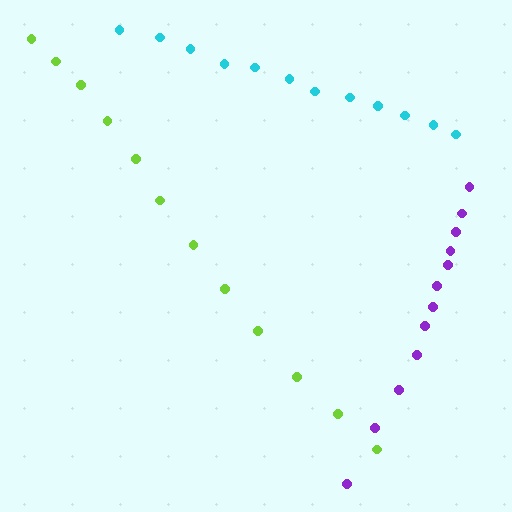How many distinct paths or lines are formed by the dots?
There are 3 distinct paths.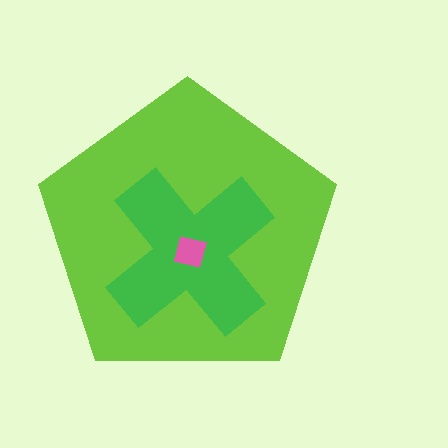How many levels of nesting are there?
3.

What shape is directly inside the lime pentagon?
The green cross.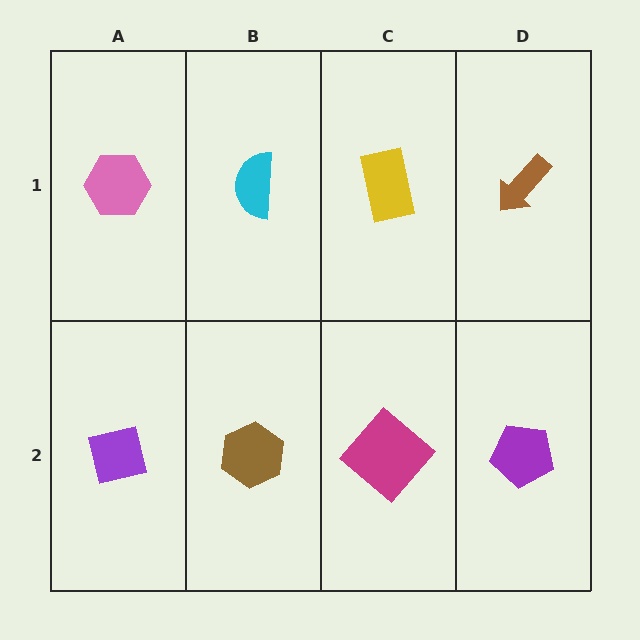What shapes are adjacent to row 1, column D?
A purple pentagon (row 2, column D), a yellow rectangle (row 1, column C).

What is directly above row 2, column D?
A brown arrow.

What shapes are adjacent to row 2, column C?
A yellow rectangle (row 1, column C), a brown hexagon (row 2, column B), a purple pentagon (row 2, column D).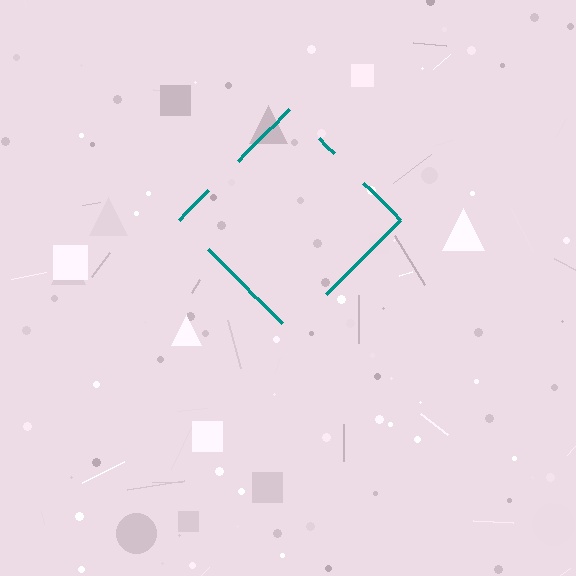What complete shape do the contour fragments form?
The contour fragments form a diamond.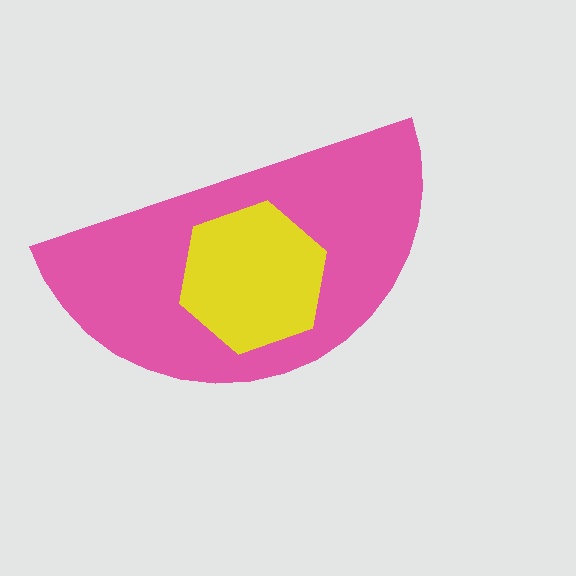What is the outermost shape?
The pink semicircle.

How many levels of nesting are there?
2.